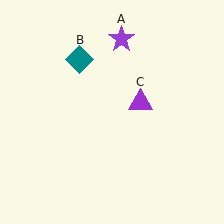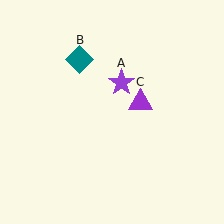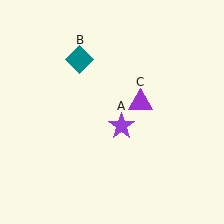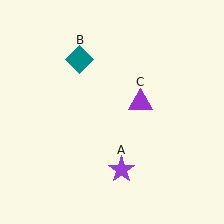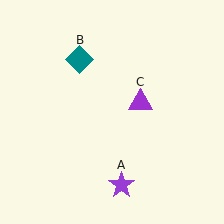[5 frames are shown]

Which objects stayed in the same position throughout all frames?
Teal diamond (object B) and purple triangle (object C) remained stationary.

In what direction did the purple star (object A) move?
The purple star (object A) moved down.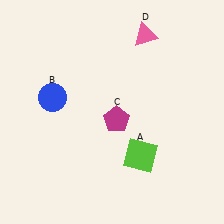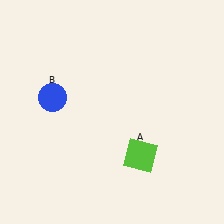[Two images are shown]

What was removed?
The magenta pentagon (C), the pink triangle (D) were removed in Image 2.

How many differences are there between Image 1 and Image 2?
There are 2 differences between the two images.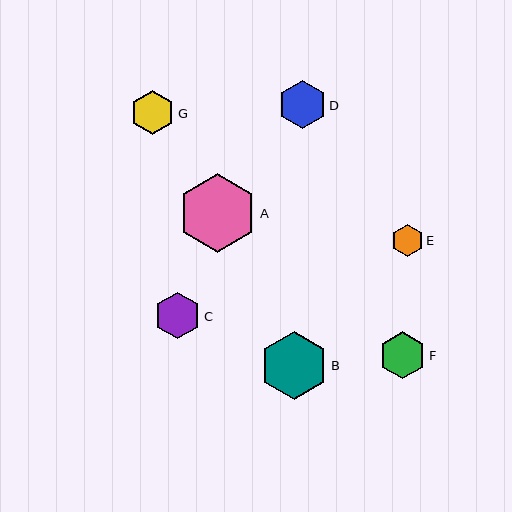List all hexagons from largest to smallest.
From largest to smallest: A, B, D, F, C, G, E.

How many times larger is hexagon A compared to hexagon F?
Hexagon A is approximately 1.7 times the size of hexagon F.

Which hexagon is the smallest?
Hexagon E is the smallest with a size of approximately 31 pixels.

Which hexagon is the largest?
Hexagon A is the largest with a size of approximately 79 pixels.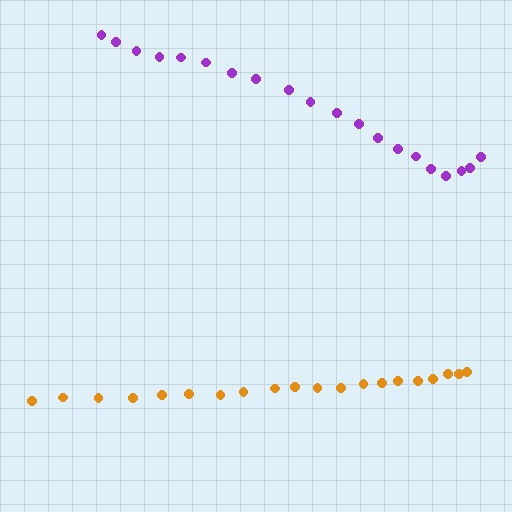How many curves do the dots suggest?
There are 2 distinct paths.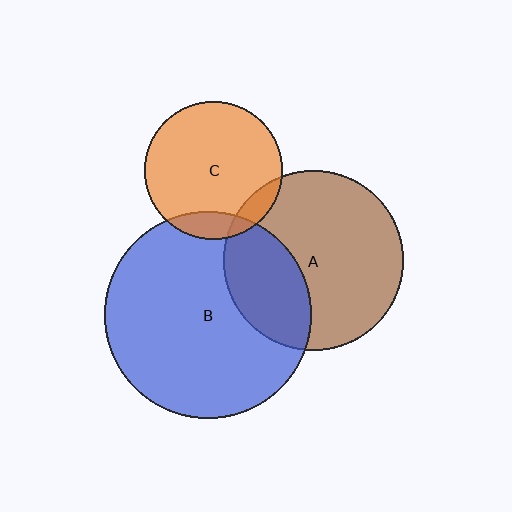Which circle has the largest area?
Circle B (blue).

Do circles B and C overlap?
Yes.